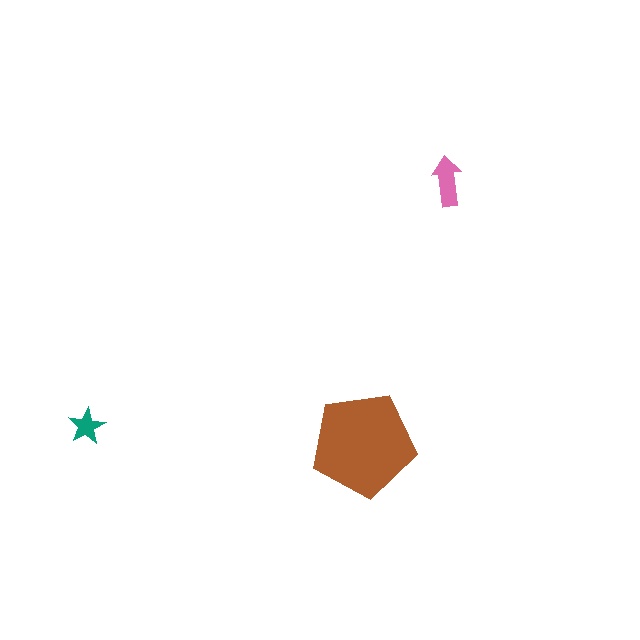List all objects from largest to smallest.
The brown pentagon, the pink arrow, the teal star.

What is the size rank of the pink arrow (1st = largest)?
2nd.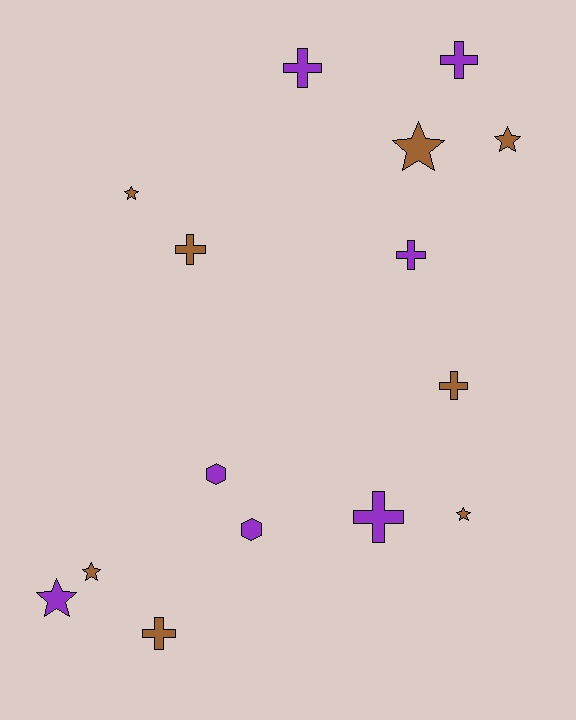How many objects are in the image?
There are 15 objects.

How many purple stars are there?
There is 1 purple star.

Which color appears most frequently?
Brown, with 8 objects.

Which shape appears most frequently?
Cross, with 7 objects.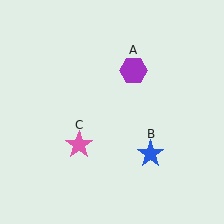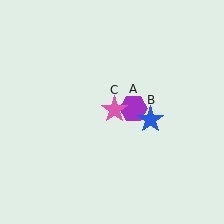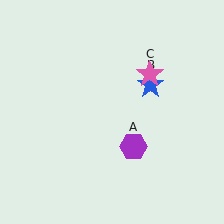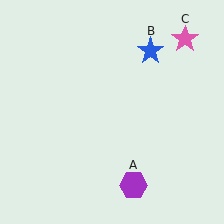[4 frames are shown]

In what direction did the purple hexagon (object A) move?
The purple hexagon (object A) moved down.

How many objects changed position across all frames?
3 objects changed position: purple hexagon (object A), blue star (object B), pink star (object C).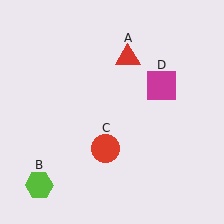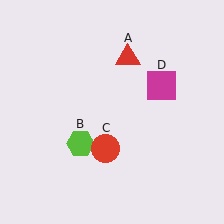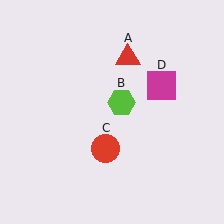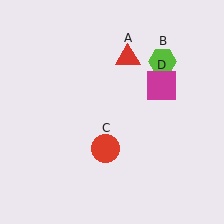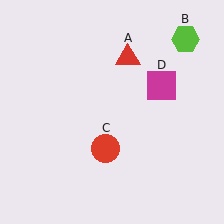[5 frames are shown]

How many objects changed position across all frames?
1 object changed position: lime hexagon (object B).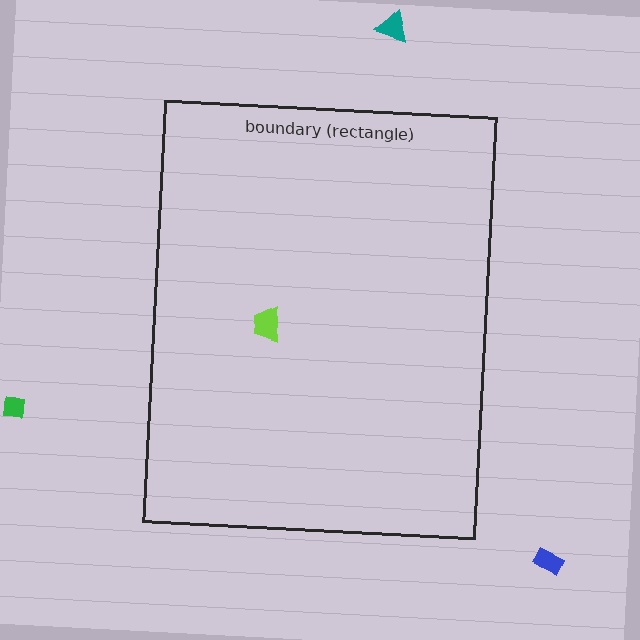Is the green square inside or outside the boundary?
Outside.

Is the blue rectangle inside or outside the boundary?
Outside.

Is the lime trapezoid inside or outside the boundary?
Inside.